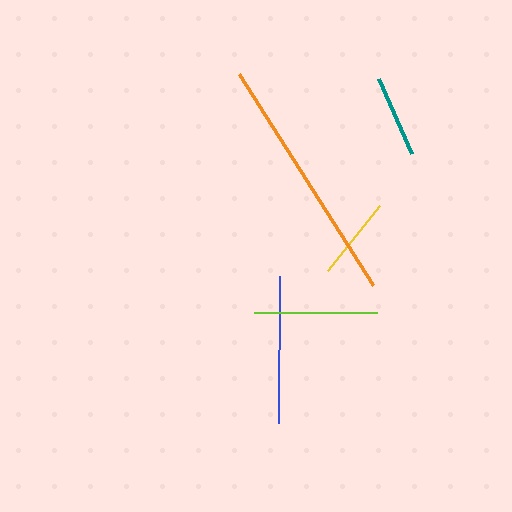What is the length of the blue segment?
The blue segment is approximately 147 pixels long.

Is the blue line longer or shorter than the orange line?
The orange line is longer than the blue line.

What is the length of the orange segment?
The orange segment is approximately 250 pixels long.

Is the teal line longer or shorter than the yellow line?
The yellow line is longer than the teal line.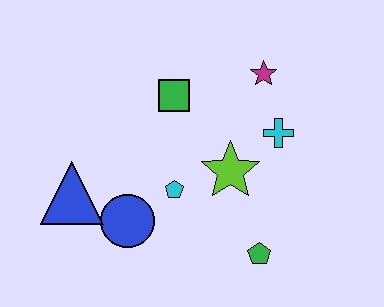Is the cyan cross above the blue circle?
Yes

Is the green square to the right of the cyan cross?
No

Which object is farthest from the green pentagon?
The blue triangle is farthest from the green pentagon.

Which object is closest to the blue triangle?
The blue circle is closest to the blue triangle.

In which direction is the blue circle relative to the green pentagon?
The blue circle is to the left of the green pentagon.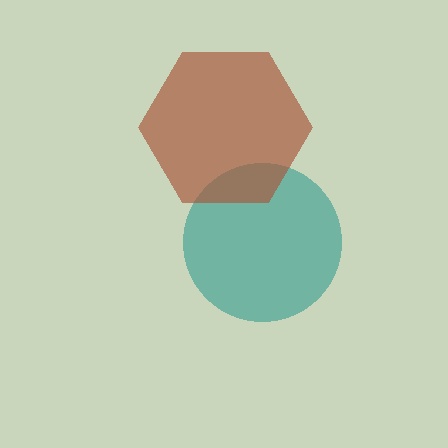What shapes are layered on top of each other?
The layered shapes are: a teal circle, a brown hexagon.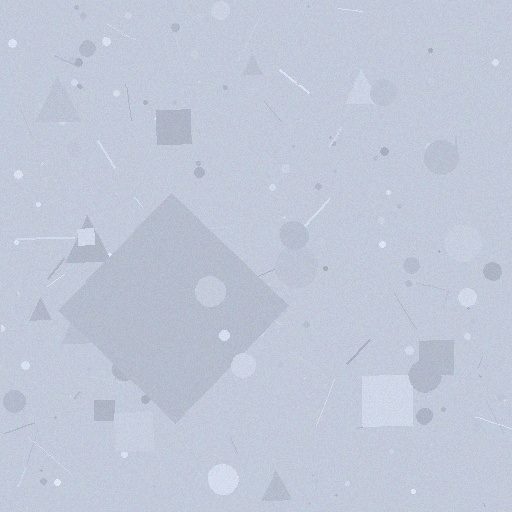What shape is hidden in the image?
A diamond is hidden in the image.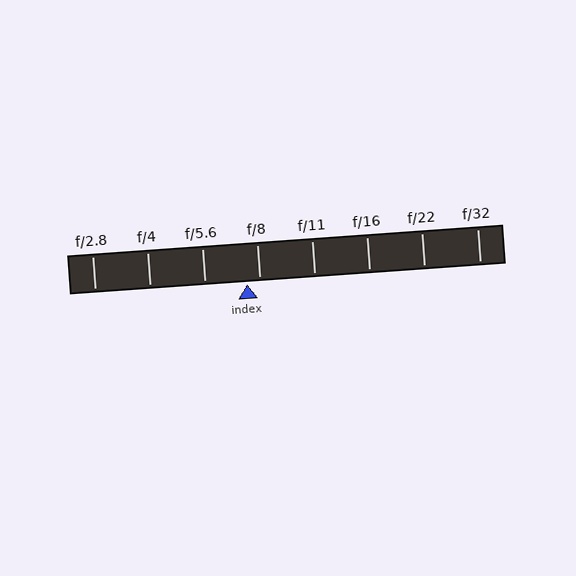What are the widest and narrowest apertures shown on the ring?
The widest aperture shown is f/2.8 and the narrowest is f/32.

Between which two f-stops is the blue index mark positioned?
The index mark is between f/5.6 and f/8.